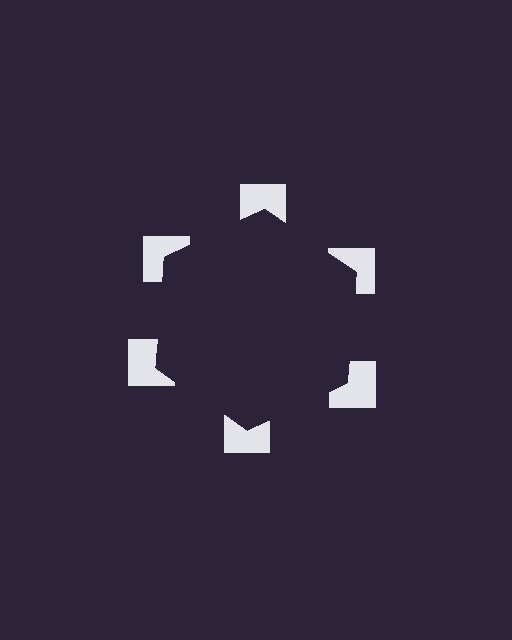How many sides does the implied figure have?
6 sides.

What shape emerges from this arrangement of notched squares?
An illusory hexagon — its edges are inferred from the aligned wedge cuts in the notched squares, not physically drawn.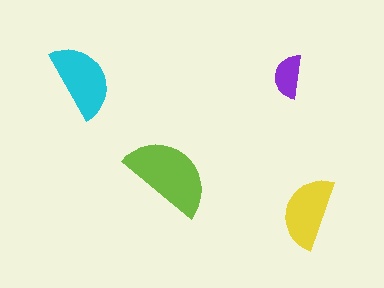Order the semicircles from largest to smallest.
the lime one, the cyan one, the yellow one, the purple one.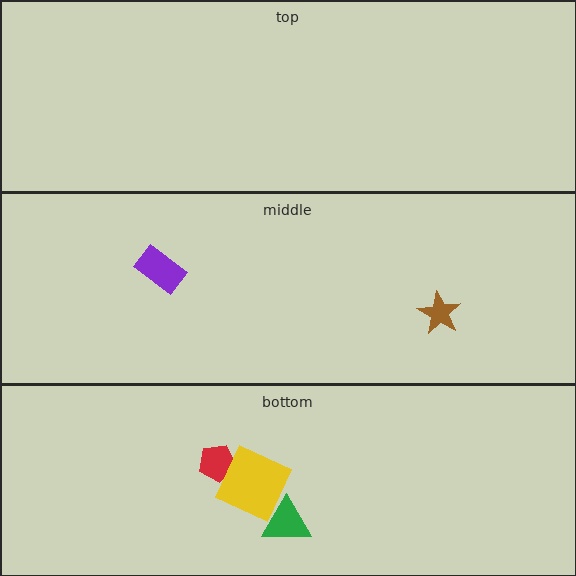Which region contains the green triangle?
The bottom region.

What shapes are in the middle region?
The purple rectangle, the brown star.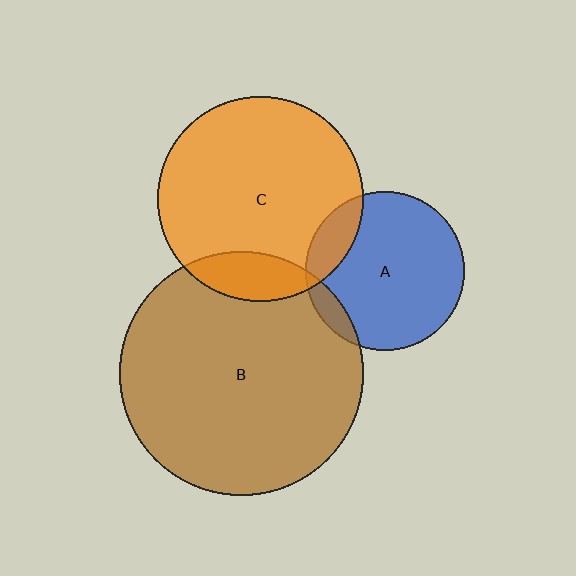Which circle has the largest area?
Circle B (brown).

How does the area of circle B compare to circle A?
Approximately 2.4 times.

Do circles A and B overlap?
Yes.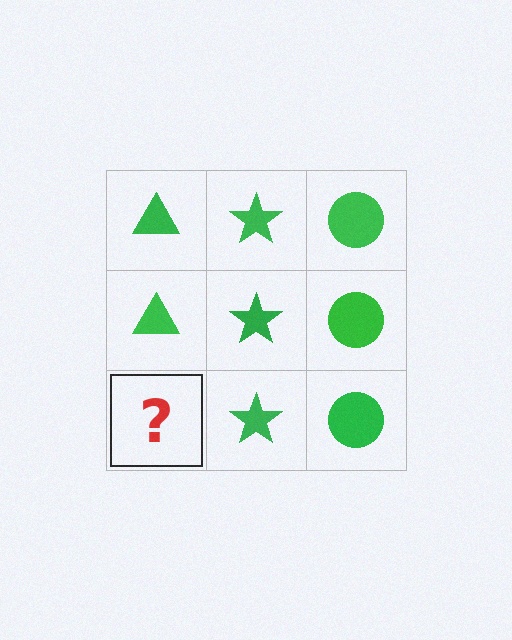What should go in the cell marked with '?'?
The missing cell should contain a green triangle.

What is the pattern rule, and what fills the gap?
The rule is that each column has a consistent shape. The gap should be filled with a green triangle.